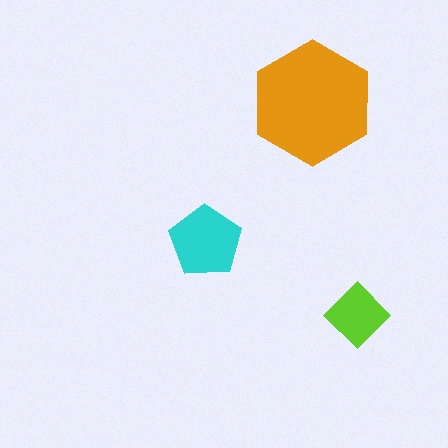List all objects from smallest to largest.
The lime diamond, the cyan pentagon, the orange hexagon.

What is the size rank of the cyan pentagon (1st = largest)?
2nd.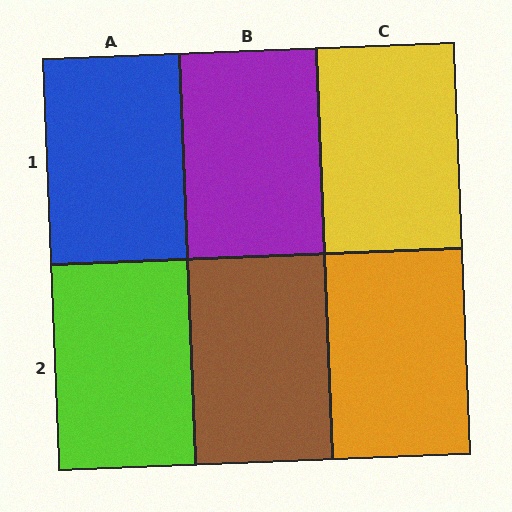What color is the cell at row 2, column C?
Orange.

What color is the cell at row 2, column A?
Lime.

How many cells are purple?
1 cell is purple.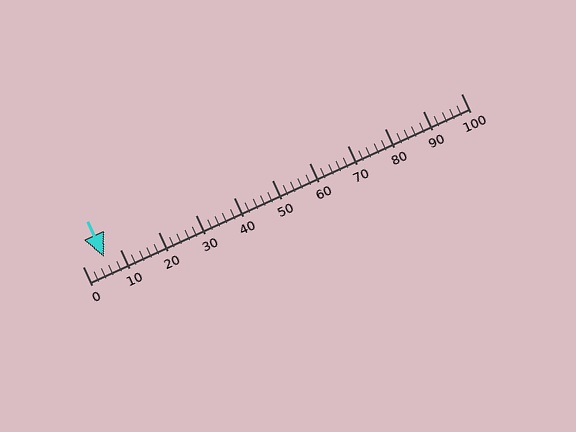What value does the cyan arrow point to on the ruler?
The cyan arrow points to approximately 6.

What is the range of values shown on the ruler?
The ruler shows values from 0 to 100.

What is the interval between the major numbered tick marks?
The major tick marks are spaced 10 units apart.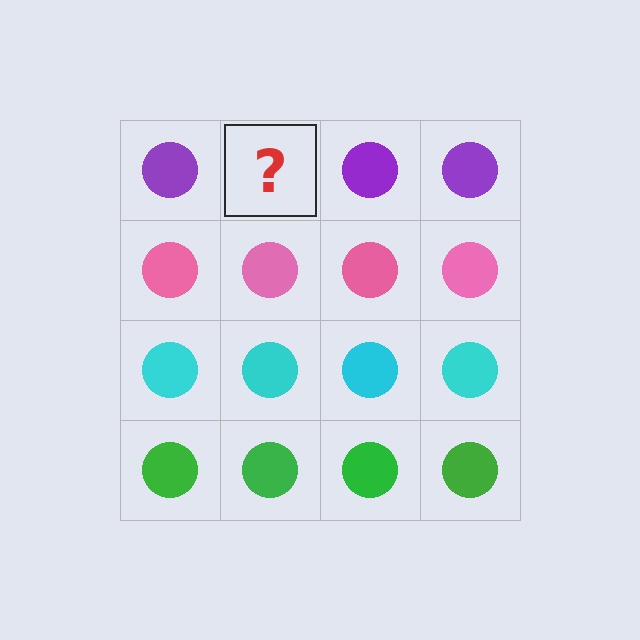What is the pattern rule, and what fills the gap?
The rule is that each row has a consistent color. The gap should be filled with a purple circle.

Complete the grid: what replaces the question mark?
The question mark should be replaced with a purple circle.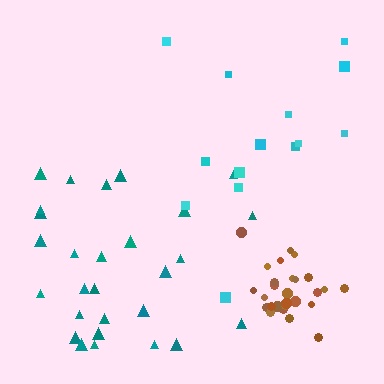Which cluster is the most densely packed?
Brown.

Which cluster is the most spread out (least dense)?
Cyan.